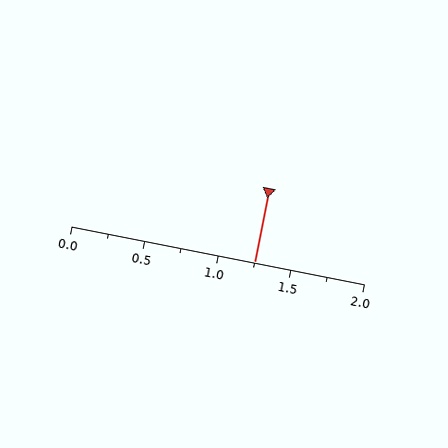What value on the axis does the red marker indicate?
The marker indicates approximately 1.25.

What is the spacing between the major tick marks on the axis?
The major ticks are spaced 0.5 apart.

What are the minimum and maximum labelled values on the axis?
The axis runs from 0.0 to 2.0.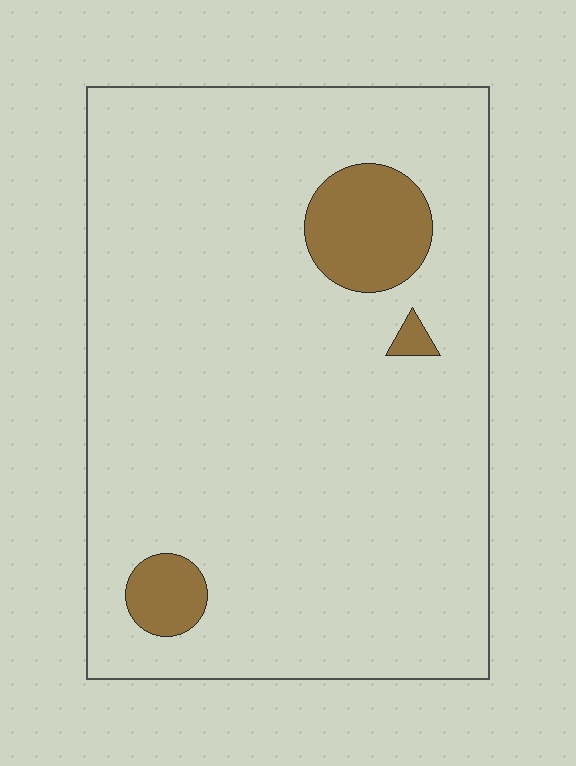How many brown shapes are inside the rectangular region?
3.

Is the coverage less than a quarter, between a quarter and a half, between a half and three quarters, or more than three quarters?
Less than a quarter.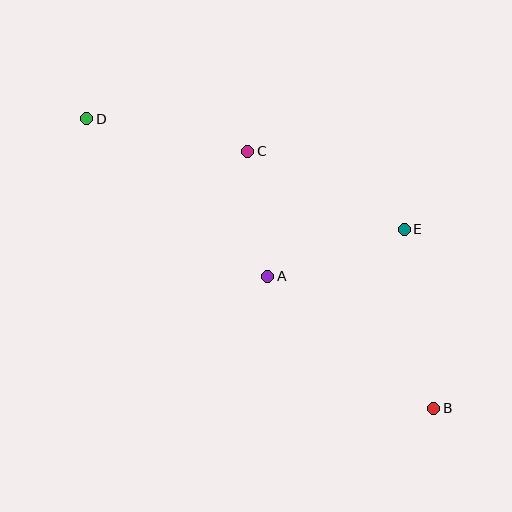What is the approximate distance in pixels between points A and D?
The distance between A and D is approximately 239 pixels.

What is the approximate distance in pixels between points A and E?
The distance between A and E is approximately 145 pixels.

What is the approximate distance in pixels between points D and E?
The distance between D and E is approximately 336 pixels.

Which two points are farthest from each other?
Points B and D are farthest from each other.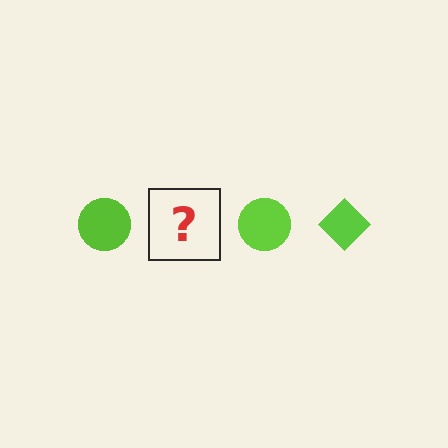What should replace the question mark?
The question mark should be replaced with a lime diamond.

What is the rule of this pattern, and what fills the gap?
The rule is that the pattern cycles through circle, diamond shapes in lime. The gap should be filled with a lime diamond.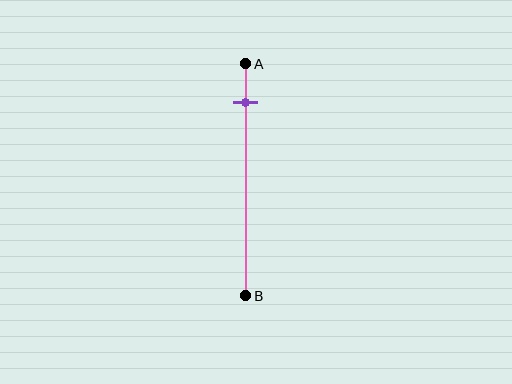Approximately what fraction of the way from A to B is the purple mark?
The purple mark is approximately 15% of the way from A to B.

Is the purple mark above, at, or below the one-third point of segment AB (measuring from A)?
The purple mark is above the one-third point of segment AB.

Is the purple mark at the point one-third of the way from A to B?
No, the mark is at about 15% from A, not at the 33% one-third point.